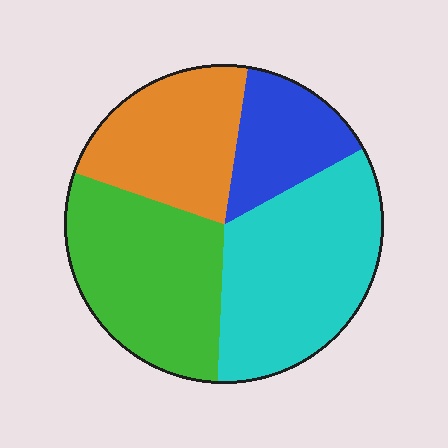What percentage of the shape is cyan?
Cyan covers 33% of the shape.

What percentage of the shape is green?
Green takes up about one third (1/3) of the shape.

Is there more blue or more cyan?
Cyan.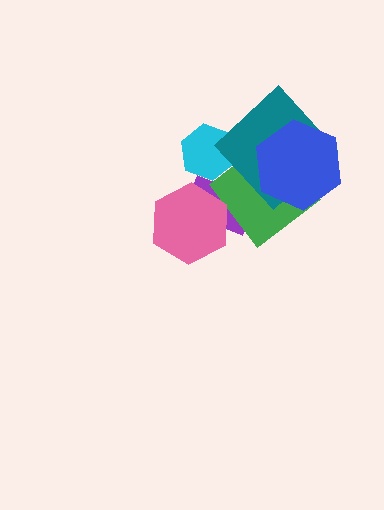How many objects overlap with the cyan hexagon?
1 object overlaps with the cyan hexagon.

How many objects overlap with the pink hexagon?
1 object overlaps with the pink hexagon.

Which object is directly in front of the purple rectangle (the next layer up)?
The green diamond is directly in front of the purple rectangle.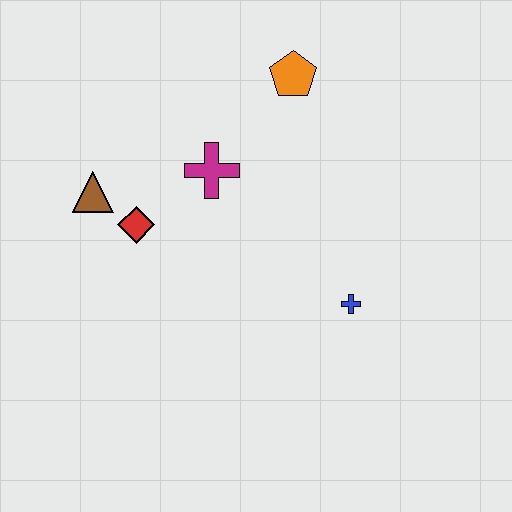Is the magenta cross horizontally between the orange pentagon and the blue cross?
No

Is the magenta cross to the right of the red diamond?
Yes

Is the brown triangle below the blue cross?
No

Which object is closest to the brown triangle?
The red diamond is closest to the brown triangle.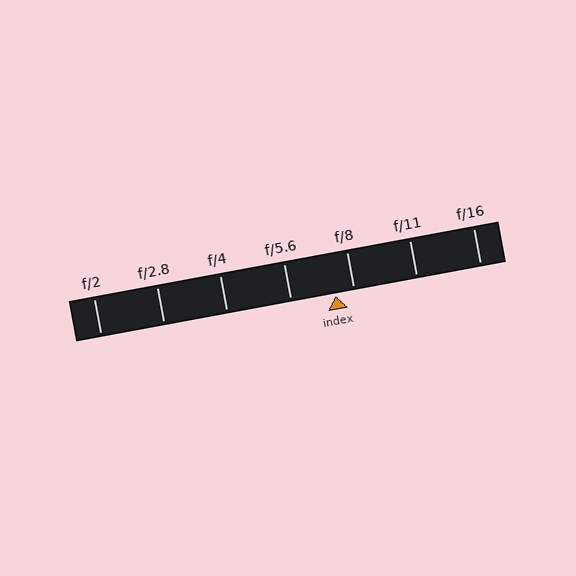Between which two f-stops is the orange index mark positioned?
The index mark is between f/5.6 and f/8.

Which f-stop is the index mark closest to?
The index mark is closest to f/8.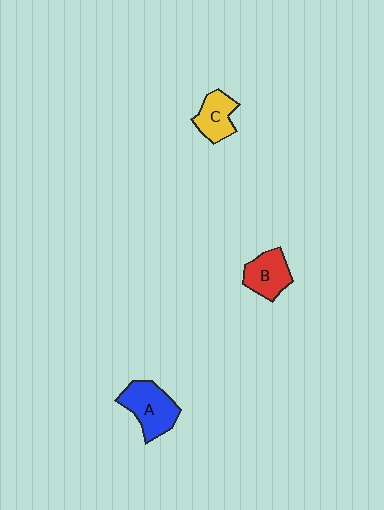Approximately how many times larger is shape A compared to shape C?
Approximately 1.4 times.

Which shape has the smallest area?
Shape C (yellow).